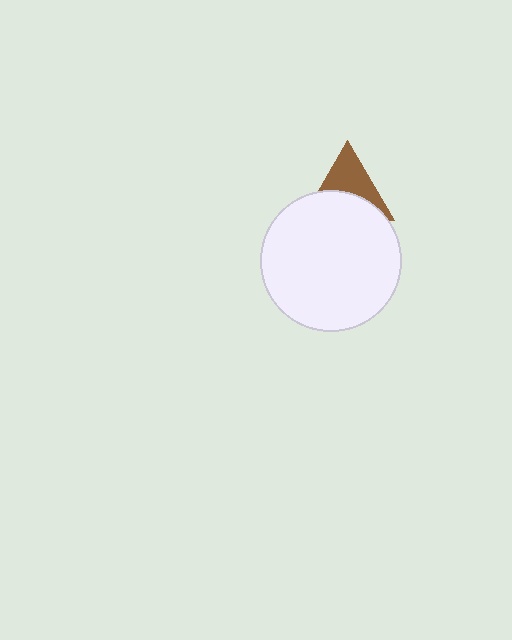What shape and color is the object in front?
The object in front is a white circle.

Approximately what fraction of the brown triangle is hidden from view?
Roughly 51% of the brown triangle is hidden behind the white circle.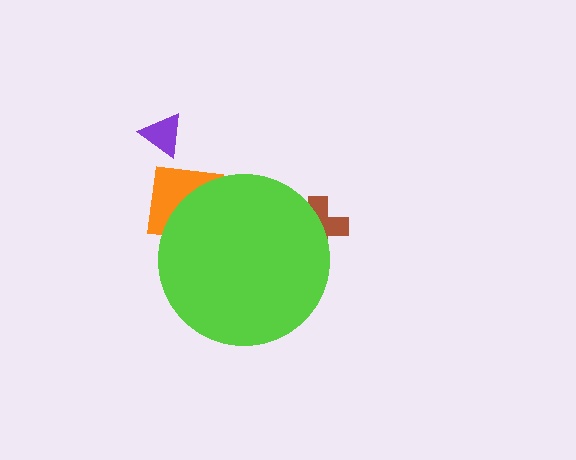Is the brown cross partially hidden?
Yes, the brown cross is partially hidden behind the lime circle.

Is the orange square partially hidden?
Yes, the orange square is partially hidden behind the lime circle.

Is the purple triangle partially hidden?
No, the purple triangle is fully visible.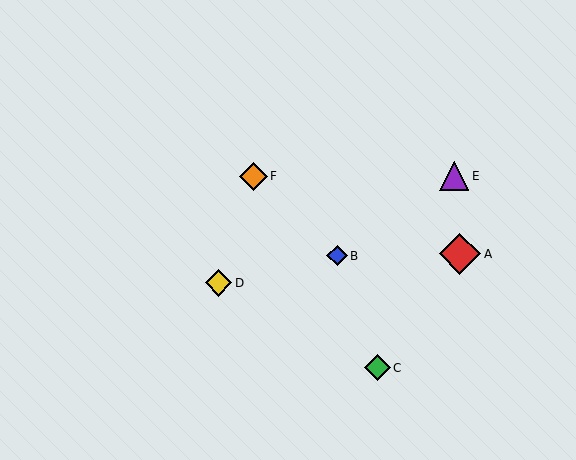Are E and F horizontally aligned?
Yes, both are at y≈176.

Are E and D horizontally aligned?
No, E is at y≈176 and D is at y≈283.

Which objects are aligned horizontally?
Objects E, F are aligned horizontally.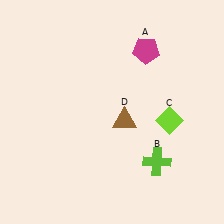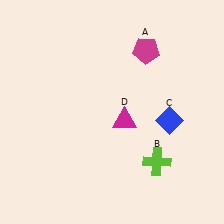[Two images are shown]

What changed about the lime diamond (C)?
In Image 1, C is lime. In Image 2, it changed to blue.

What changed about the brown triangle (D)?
In Image 1, D is brown. In Image 2, it changed to magenta.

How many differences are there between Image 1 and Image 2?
There are 2 differences between the two images.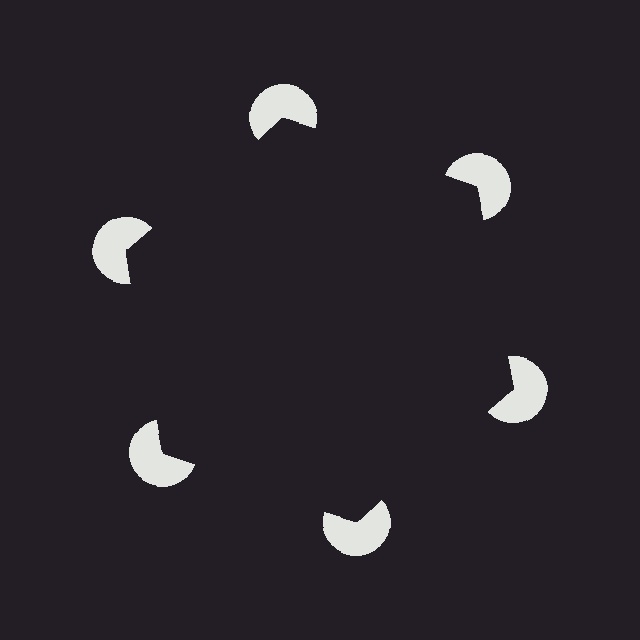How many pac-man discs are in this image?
There are 6 — one at each vertex of the illusory hexagon.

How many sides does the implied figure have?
6 sides.